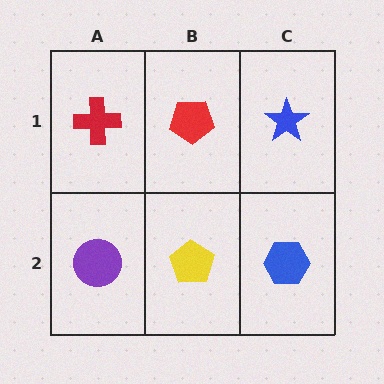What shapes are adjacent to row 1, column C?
A blue hexagon (row 2, column C), a red pentagon (row 1, column B).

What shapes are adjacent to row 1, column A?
A purple circle (row 2, column A), a red pentagon (row 1, column B).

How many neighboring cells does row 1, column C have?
2.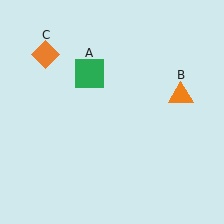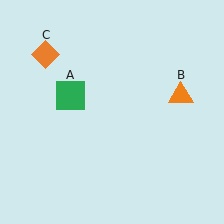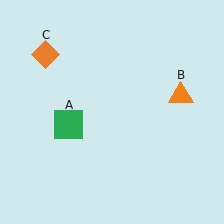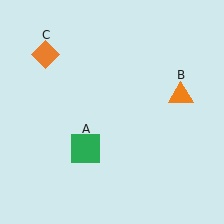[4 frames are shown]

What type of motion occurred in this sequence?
The green square (object A) rotated counterclockwise around the center of the scene.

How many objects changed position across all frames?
1 object changed position: green square (object A).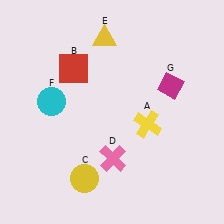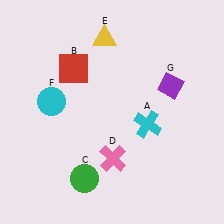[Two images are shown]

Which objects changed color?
A changed from yellow to cyan. C changed from yellow to green. G changed from magenta to purple.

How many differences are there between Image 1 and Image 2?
There are 3 differences between the two images.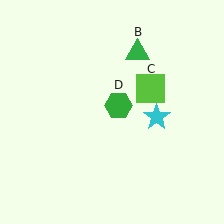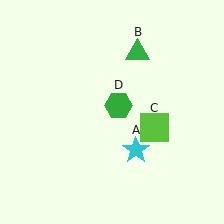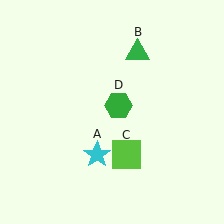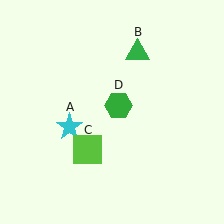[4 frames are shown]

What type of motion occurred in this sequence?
The cyan star (object A), lime square (object C) rotated clockwise around the center of the scene.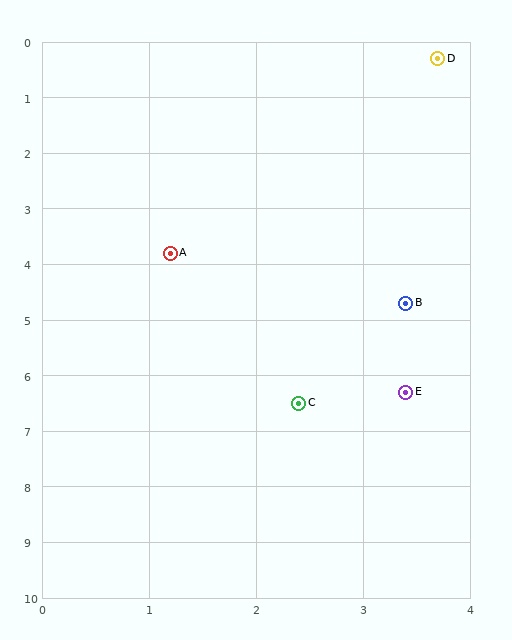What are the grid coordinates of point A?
Point A is at approximately (1.2, 3.8).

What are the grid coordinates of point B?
Point B is at approximately (3.4, 4.7).